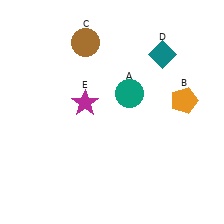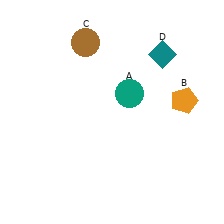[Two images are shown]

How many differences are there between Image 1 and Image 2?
There is 1 difference between the two images.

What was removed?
The magenta star (E) was removed in Image 2.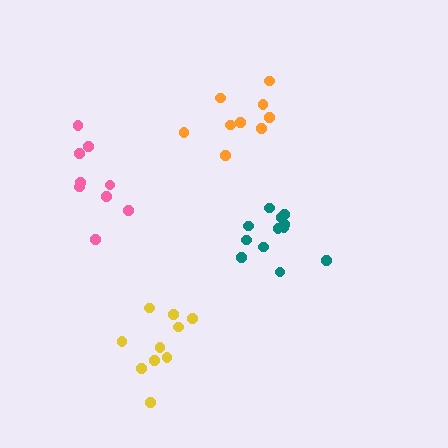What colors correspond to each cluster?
The clusters are colored: yellow, orange, pink, teal.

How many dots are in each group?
Group 1: 10 dots, Group 2: 9 dots, Group 3: 9 dots, Group 4: 12 dots (40 total).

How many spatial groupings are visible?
There are 4 spatial groupings.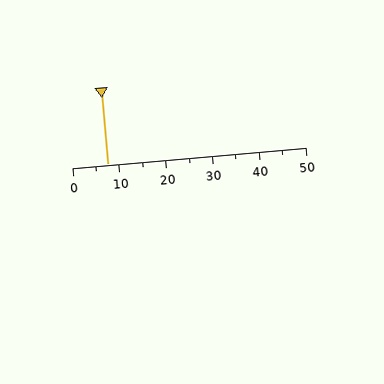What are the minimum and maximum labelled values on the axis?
The axis runs from 0 to 50.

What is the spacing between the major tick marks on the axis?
The major ticks are spaced 10 apart.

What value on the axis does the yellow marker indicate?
The marker indicates approximately 7.5.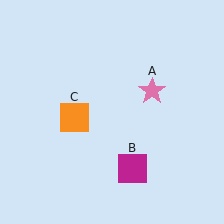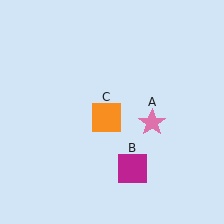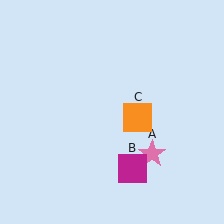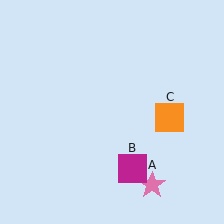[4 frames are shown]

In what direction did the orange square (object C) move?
The orange square (object C) moved right.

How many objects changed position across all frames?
2 objects changed position: pink star (object A), orange square (object C).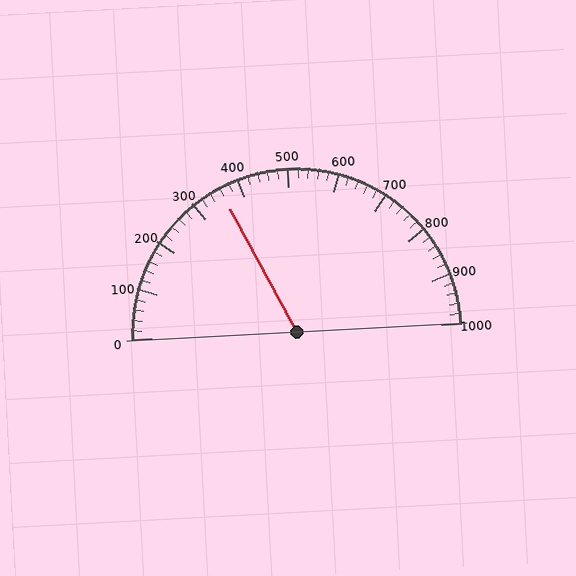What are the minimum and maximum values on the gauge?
The gauge ranges from 0 to 1000.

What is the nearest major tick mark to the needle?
The nearest major tick mark is 400.